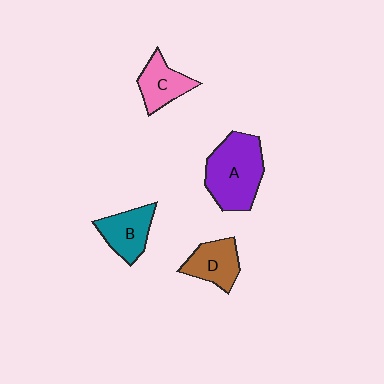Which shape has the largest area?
Shape A (purple).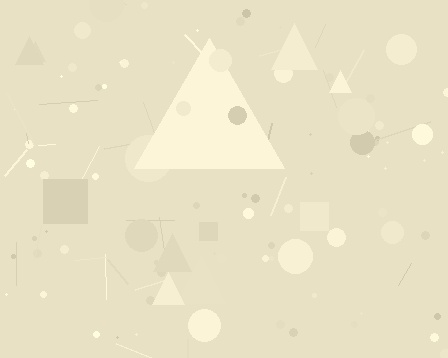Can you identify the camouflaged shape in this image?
The camouflaged shape is a triangle.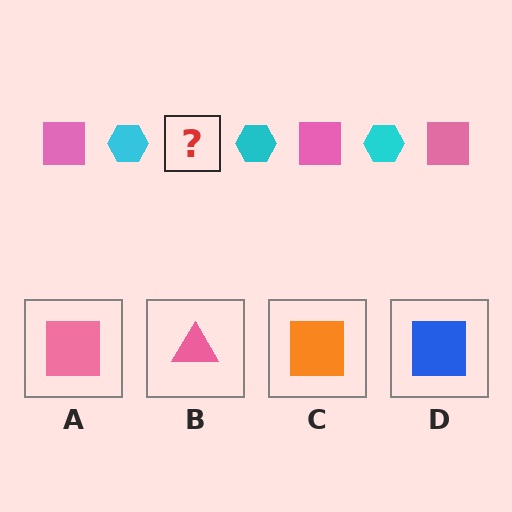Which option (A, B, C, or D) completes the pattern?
A.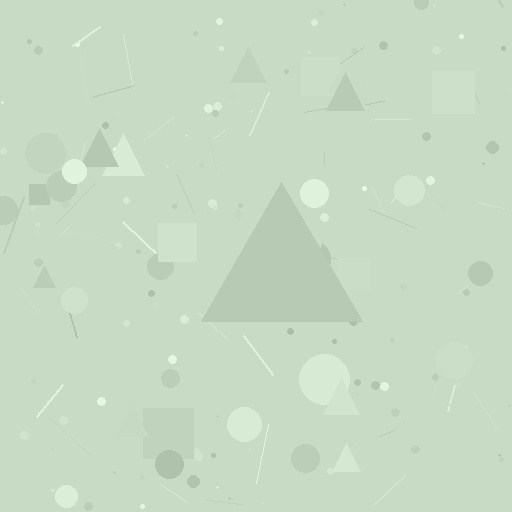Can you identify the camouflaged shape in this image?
The camouflaged shape is a triangle.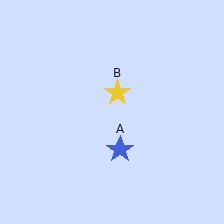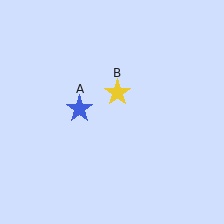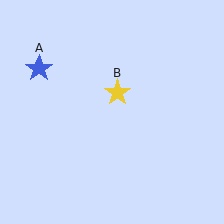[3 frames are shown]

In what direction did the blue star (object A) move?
The blue star (object A) moved up and to the left.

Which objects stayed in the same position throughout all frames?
Yellow star (object B) remained stationary.